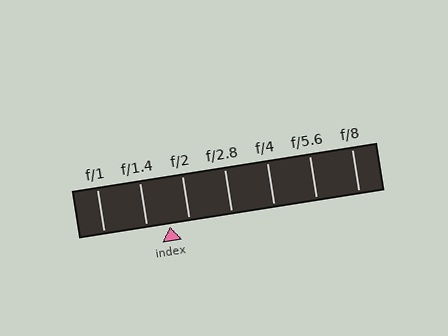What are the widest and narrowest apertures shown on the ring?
The widest aperture shown is f/1 and the narrowest is f/8.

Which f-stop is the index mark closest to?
The index mark is closest to f/2.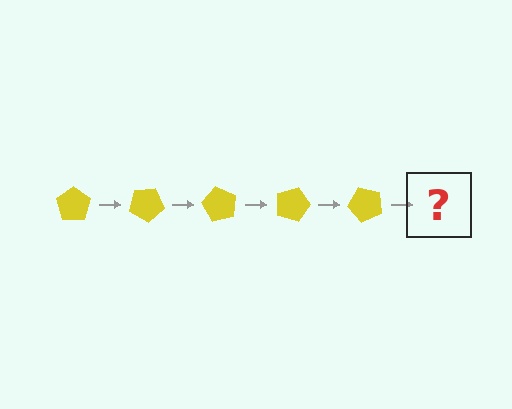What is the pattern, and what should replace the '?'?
The pattern is that the pentagon rotates 30 degrees each step. The '?' should be a yellow pentagon rotated 150 degrees.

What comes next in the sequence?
The next element should be a yellow pentagon rotated 150 degrees.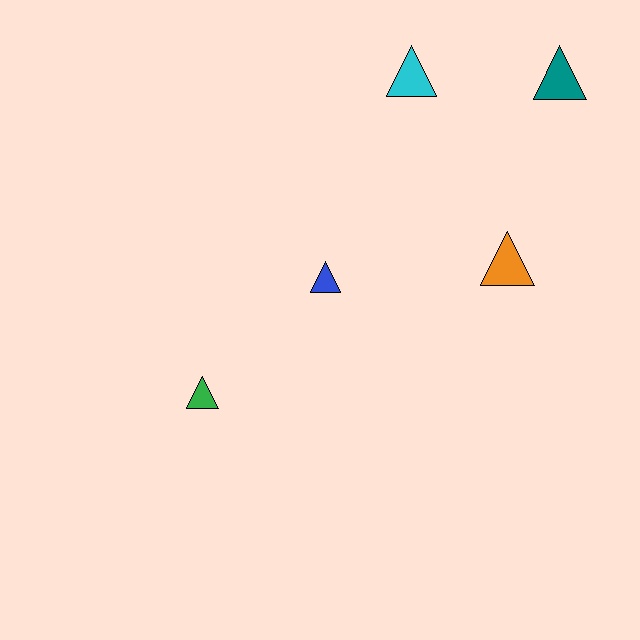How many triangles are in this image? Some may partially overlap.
There are 5 triangles.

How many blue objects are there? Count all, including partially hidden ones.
There is 1 blue object.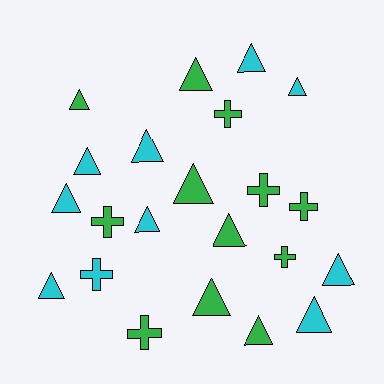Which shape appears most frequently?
Triangle, with 15 objects.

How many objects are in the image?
There are 22 objects.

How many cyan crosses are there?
There is 1 cyan cross.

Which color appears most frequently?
Green, with 12 objects.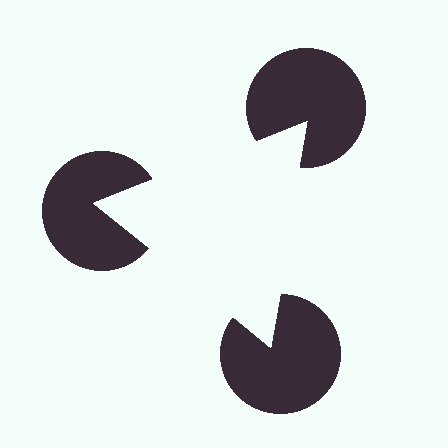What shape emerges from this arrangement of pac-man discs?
An illusory triangle — its edges are inferred from the aligned wedge cuts in the pac-man discs, not physically drawn.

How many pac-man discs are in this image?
There are 3 — one at each vertex of the illusory triangle.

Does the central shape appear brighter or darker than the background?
It typically appears slightly brighter than the background, even though no actual brightness change is drawn.